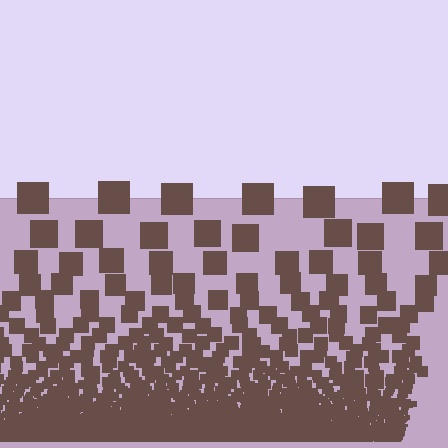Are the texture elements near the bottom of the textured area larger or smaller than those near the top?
Smaller. The gradient is inverted — elements near the bottom are smaller and denser.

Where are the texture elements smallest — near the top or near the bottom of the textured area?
Near the bottom.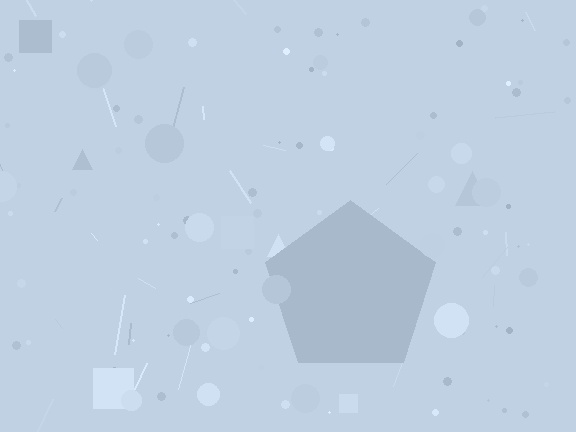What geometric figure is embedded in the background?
A pentagon is embedded in the background.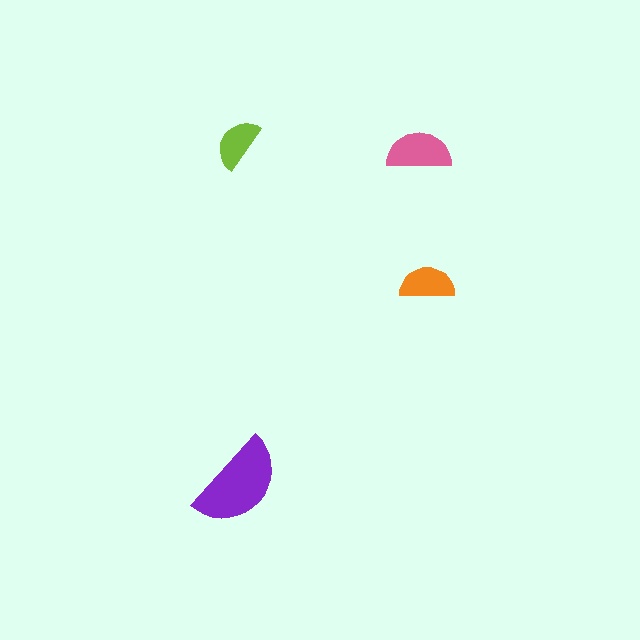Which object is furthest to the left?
The lime semicircle is leftmost.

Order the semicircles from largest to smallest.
the purple one, the pink one, the orange one, the lime one.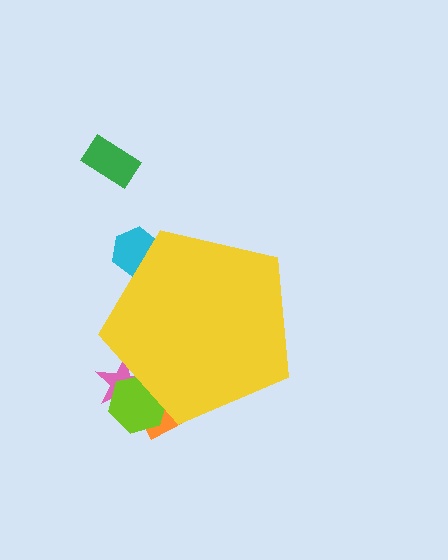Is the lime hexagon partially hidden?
Yes, the lime hexagon is partially hidden behind the yellow pentagon.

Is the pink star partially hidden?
Yes, the pink star is partially hidden behind the yellow pentagon.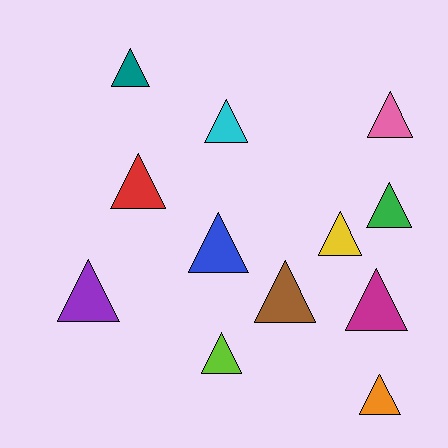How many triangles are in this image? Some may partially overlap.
There are 12 triangles.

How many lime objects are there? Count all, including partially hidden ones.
There is 1 lime object.